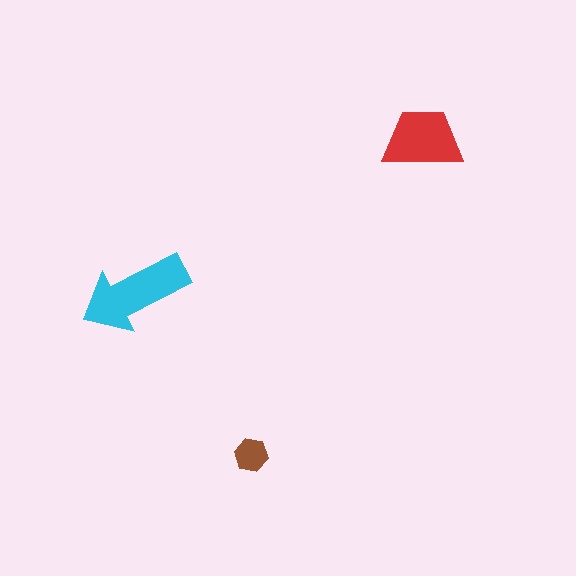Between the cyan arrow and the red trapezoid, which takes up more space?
The cyan arrow.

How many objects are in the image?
There are 3 objects in the image.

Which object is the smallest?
The brown hexagon.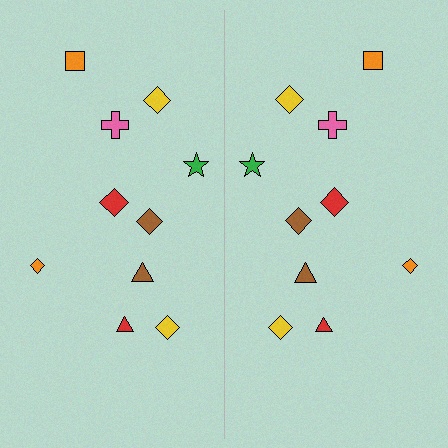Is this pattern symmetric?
Yes, this pattern has bilateral (reflection) symmetry.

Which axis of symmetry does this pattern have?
The pattern has a vertical axis of symmetry running through the center of the image.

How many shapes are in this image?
There are 20 shapes in this image.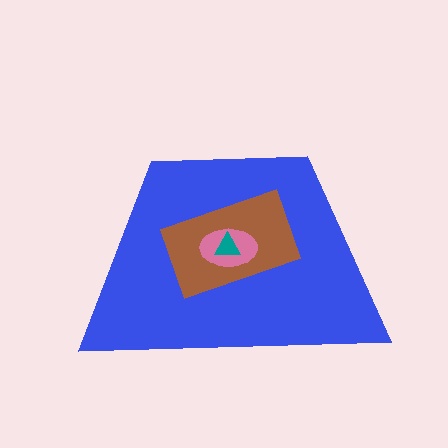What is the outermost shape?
The blue trapezoid.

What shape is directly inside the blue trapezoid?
The brown rectangle.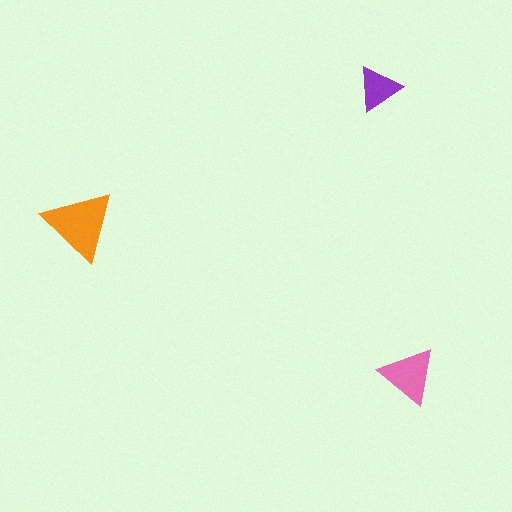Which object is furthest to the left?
The orange triangle is leftmost.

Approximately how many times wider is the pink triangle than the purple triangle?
About 1.5 times wider.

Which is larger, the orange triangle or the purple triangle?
The orange one.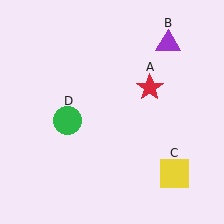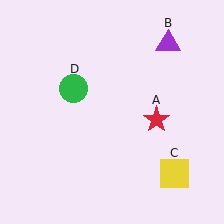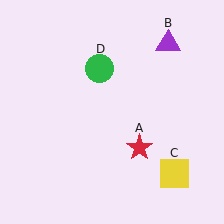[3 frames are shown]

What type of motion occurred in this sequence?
The red star (object A), green circle (object D) rotated clockwise around the center of the scene.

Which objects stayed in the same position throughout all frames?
Purple triangle (object B) and yellow square (object C) remained stationary.